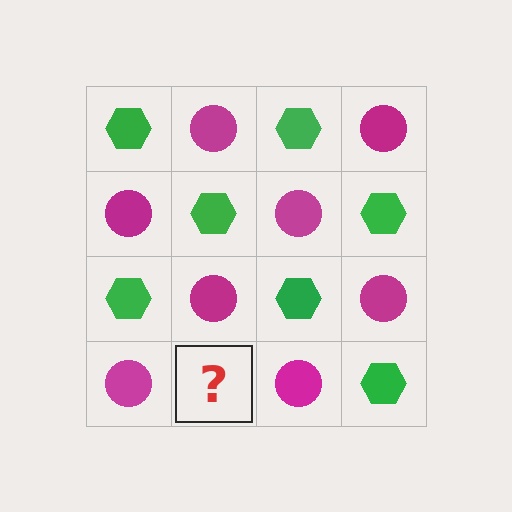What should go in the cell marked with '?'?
The missing cell should contain a green hexagon.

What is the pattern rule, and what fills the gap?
The rule is that it alternates green hexagon and magenta circle in a checkerboard pattern. The gap should be filled with a green hexagon.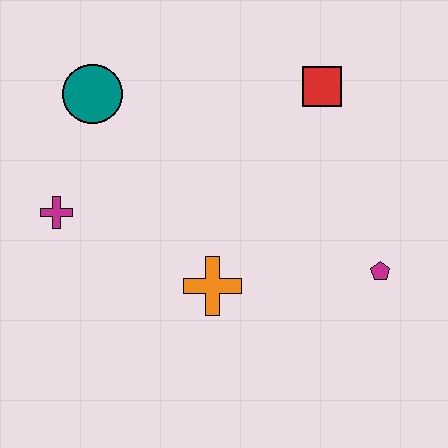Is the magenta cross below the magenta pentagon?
No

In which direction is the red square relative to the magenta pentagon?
The red square is above the magenta pentagon.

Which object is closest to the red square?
The magenta pentagon is closest to the red square.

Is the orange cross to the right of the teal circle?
Yes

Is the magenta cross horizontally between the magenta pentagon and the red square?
No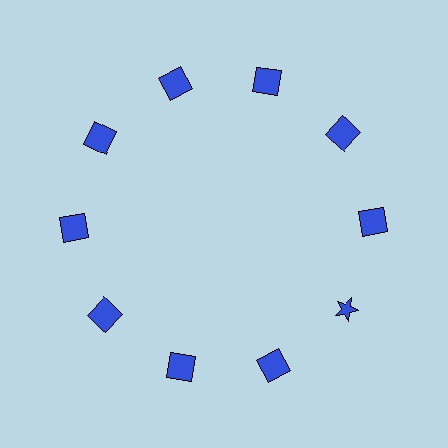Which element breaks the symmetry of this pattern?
The blue star at roughly the 4 o'clock position breaks the symmetry. All other shapes are blue squares.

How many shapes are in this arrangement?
There are 10 shapes arranged in a ring pattern.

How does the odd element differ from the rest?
It has a different shape: star instead of square.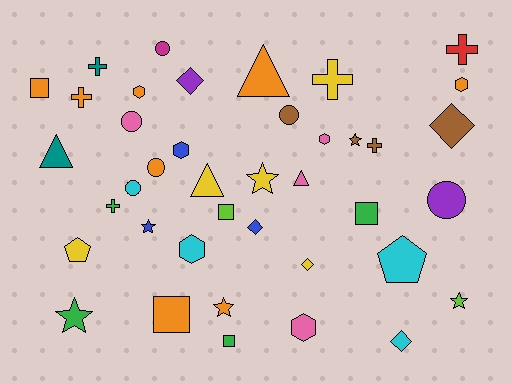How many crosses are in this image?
There are 6 crosses.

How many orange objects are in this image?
There are 8 orange objects.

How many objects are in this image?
There are 40 objects.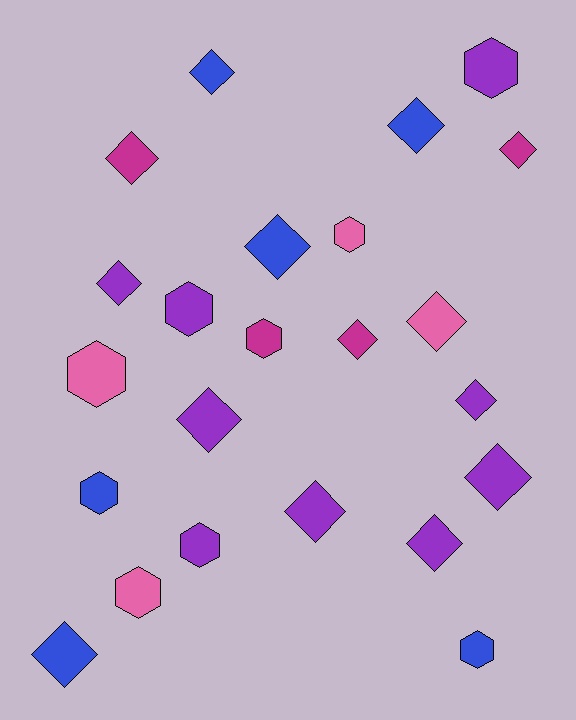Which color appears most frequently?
Purple, with 9 objects.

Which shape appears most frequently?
Diamond, with 14 objects.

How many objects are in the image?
There are 23 objects.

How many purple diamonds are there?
There are 6 purple diamonds.